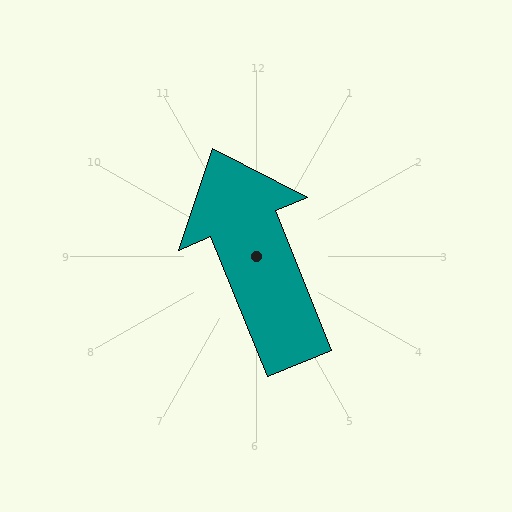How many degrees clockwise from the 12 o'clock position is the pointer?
Approximately 338 degrees.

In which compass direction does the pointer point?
North.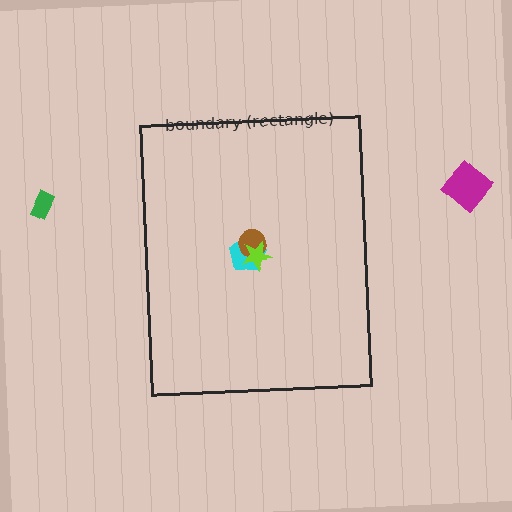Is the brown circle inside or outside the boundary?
Inside.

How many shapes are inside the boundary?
3 inside, 2 outside.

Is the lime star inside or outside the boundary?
Inside.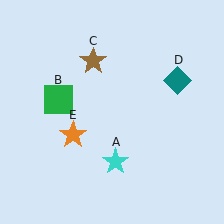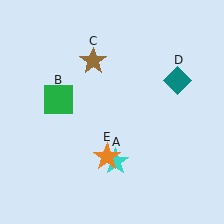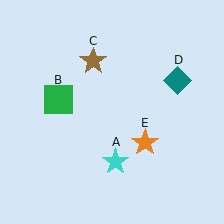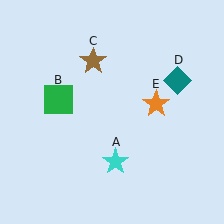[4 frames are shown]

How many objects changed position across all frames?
1 object changed position: orange star (object E).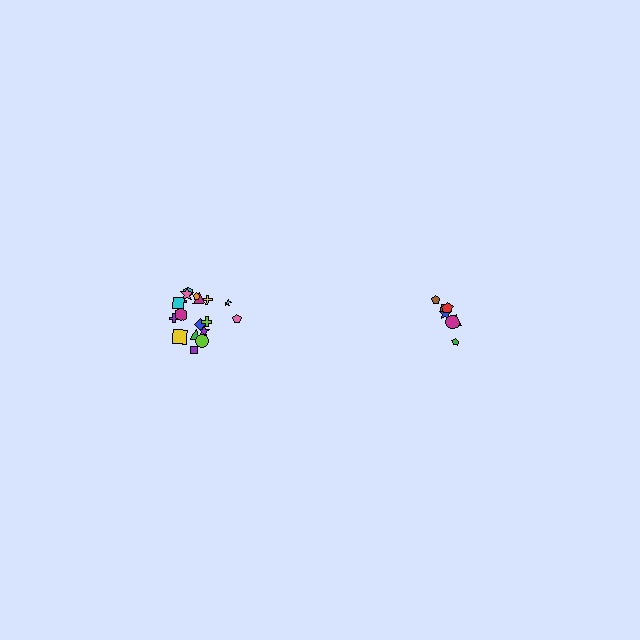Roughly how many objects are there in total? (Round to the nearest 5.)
Roughly 25 objects in total.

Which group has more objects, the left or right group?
The left group.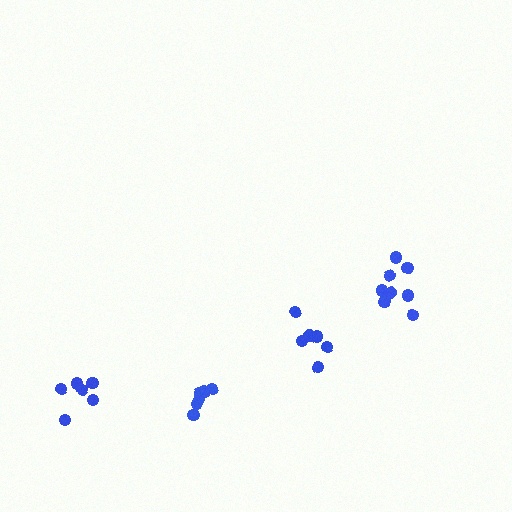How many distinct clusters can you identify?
There are 4 distinct clusters.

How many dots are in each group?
Group 1: 8 dots, Group 2: 6 dots, Group 3: 7 dots, Group 4: 6 dots (27 total).